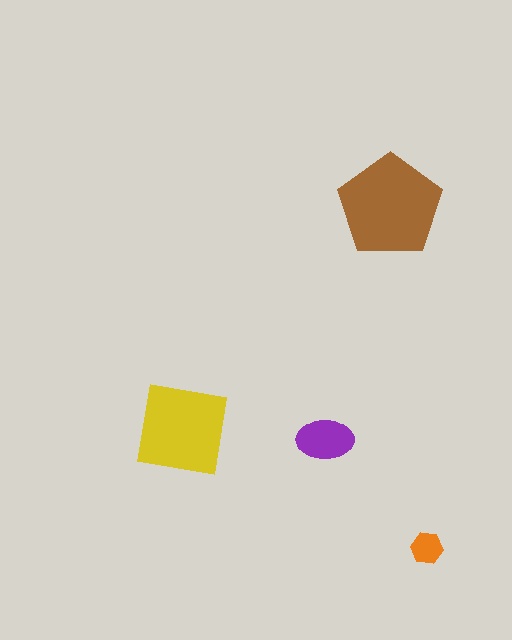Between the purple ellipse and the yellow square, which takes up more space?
The yellow square.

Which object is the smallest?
The orange hexagon.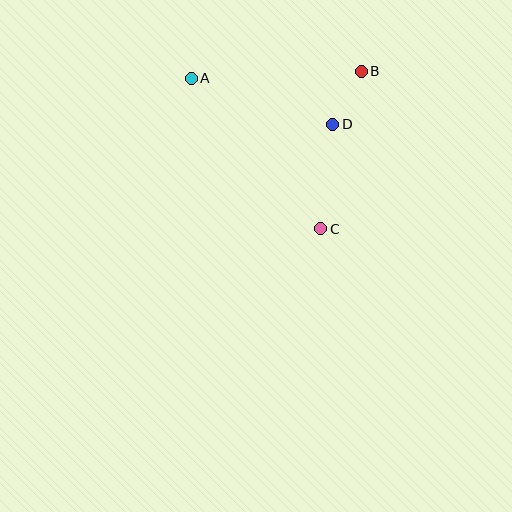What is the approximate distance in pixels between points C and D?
The distance between C and D is approximately 105 pixels.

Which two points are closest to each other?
Points B and D are closest to each other.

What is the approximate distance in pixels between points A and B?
The distance between A and B is approximately 170 pixels.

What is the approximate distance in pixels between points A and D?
The distance between A and D is approximately 149 pixels.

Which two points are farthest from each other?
Points A and C are farthest from each other.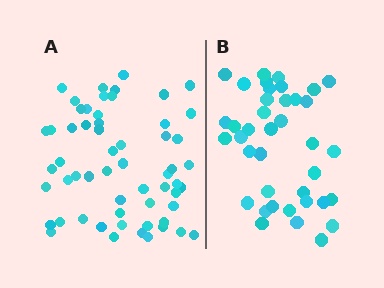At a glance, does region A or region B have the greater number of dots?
Region A (the left region) has more dots.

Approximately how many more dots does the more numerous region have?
Region A has approximately 20 more dots than region B.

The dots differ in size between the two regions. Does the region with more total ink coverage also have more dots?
No. Region B has more total ink coverage because its dots are larger, but region A actually contains more individual dots. Total area can be misleading — the number of items is what matters here.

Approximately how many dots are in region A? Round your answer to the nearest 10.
About 60 dots. (The exact count is 58, which rounds to 60.)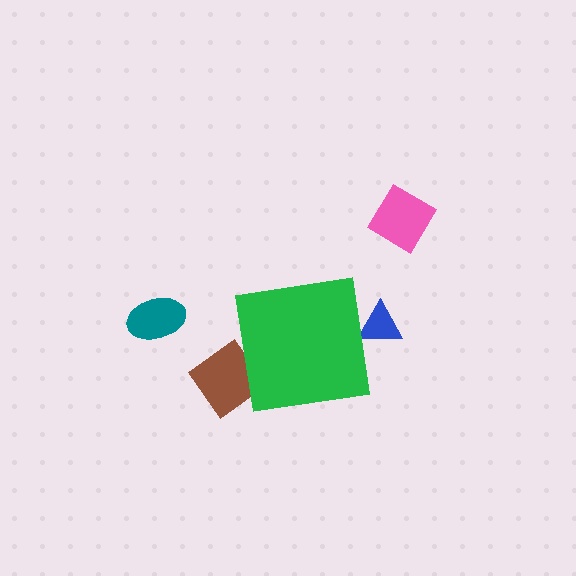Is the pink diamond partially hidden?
No, the pink diamond is fully visible.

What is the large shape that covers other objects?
A green square.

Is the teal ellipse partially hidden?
No, the teal ellipse is fully visible.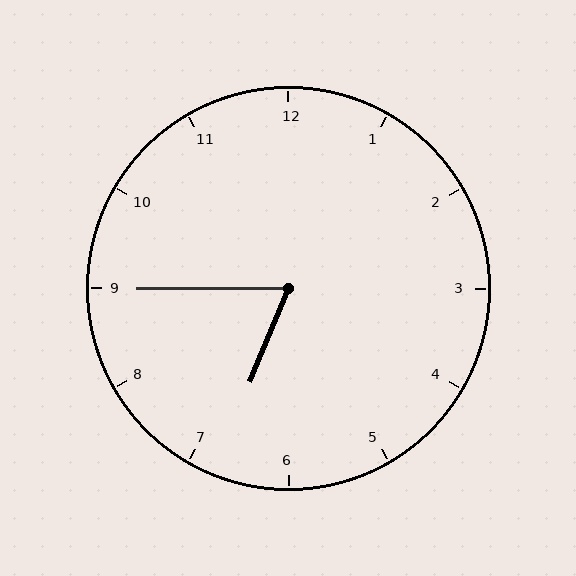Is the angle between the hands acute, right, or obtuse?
It is acute.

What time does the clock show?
6:45.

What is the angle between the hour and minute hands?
Approximately 68 degrees.